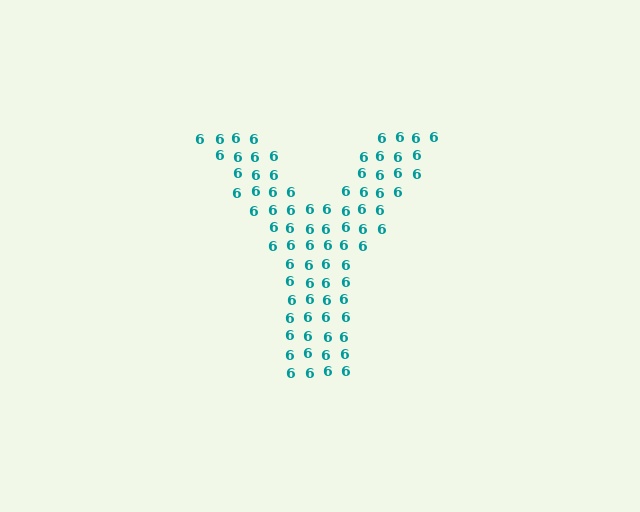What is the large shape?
The large shape is the letter Y.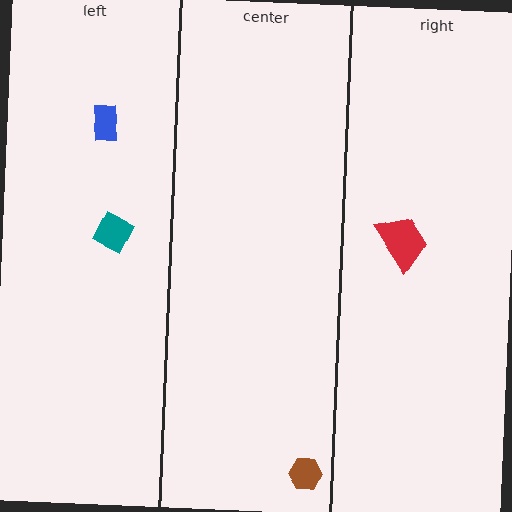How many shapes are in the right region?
1.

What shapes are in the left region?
The blue rectangle, the teal diamond.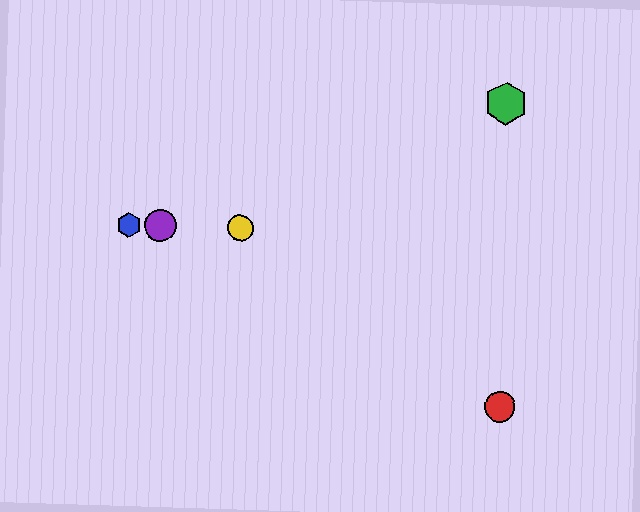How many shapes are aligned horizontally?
3 shapes (the blue hexagon, the yellow circle, the purple circle) are aligned horizontally.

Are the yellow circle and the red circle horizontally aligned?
No, the yellow circle is at y≈228 and the red circle is at y≈407.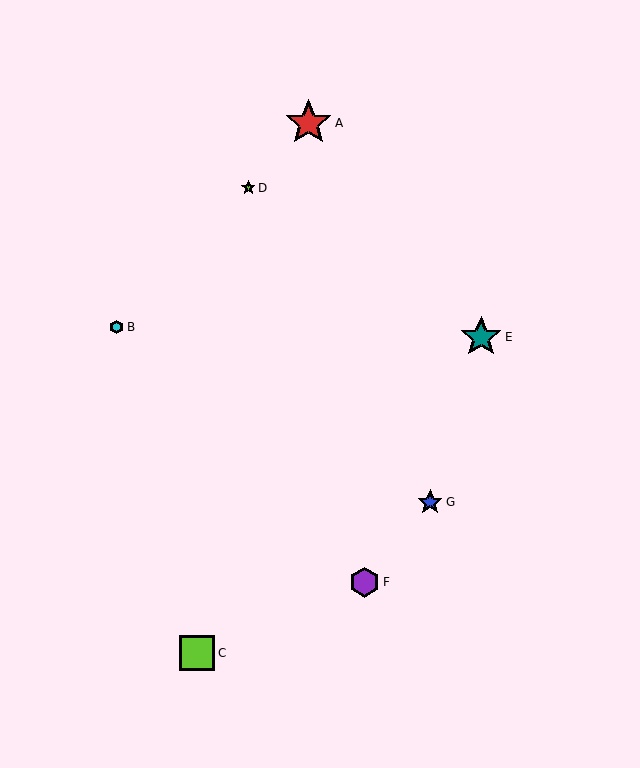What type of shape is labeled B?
Shape B is a cyan hexagon.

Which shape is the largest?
The red star (labeled A) is the largest.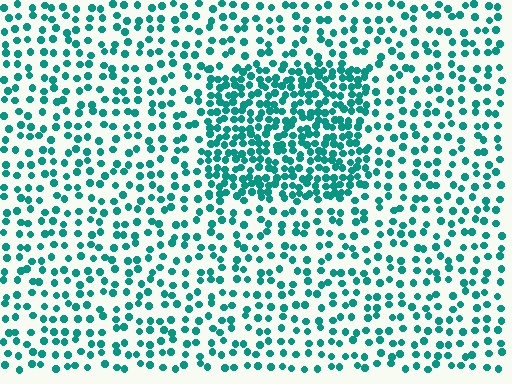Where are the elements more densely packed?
The elements are more densely packed inside the rectangle boundary.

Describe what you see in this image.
The image contains small teal elements arranged at two different densities. A rectangle-shaped region is visible where the elements are more densely packed than the surrounding area.